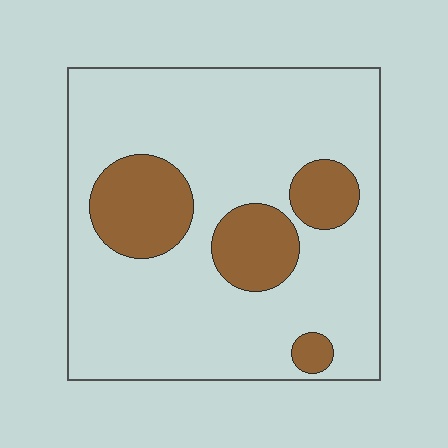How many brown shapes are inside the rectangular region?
4.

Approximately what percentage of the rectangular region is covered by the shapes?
Approximately 20%.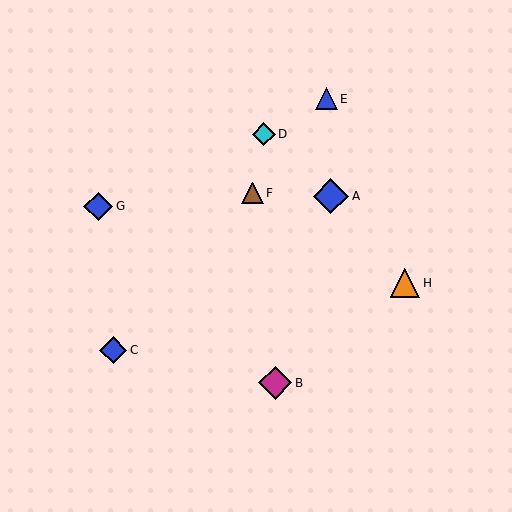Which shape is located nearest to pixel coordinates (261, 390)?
The magenta diamond (labeled B) at (275, 383) is nearest to that location.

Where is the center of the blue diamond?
The center of the blue diamond is at (98, 206).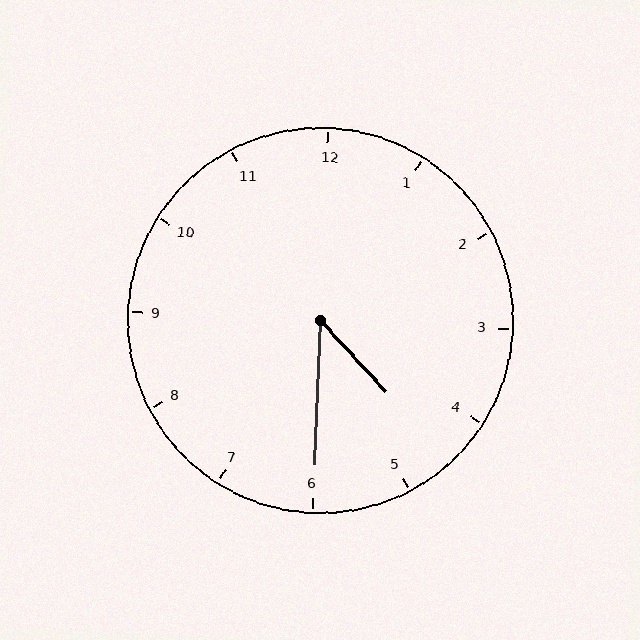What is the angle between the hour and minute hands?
Approximately 45 degrees.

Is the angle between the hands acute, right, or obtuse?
It is acute.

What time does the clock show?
4:30.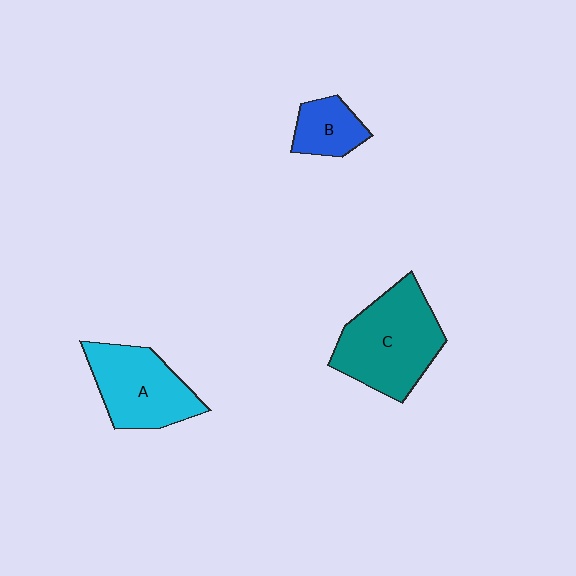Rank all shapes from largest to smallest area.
From largest to smallest: C (teal), A (cyan), B (blue).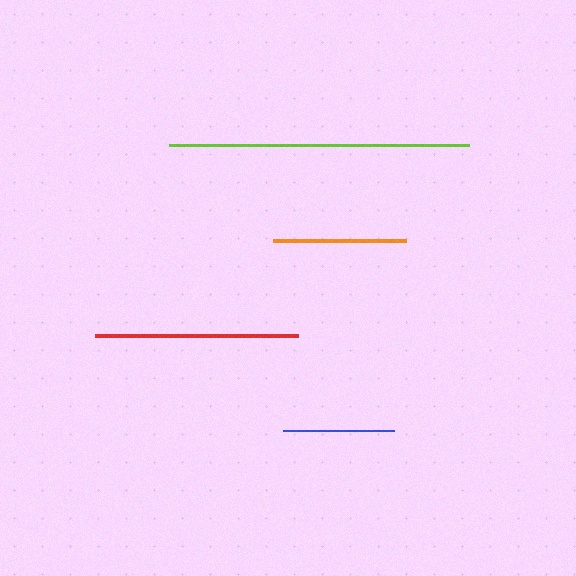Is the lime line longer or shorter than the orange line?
The lime line is longer than the orange line.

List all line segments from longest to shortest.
From longest to shortest: lime, red, orange, blue.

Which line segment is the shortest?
The blue line is the shortest at approximately 111 pixels.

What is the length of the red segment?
The red segment is approximately 202 pixels long.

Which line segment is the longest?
The lime line is the longest at approximately 300 pixels.